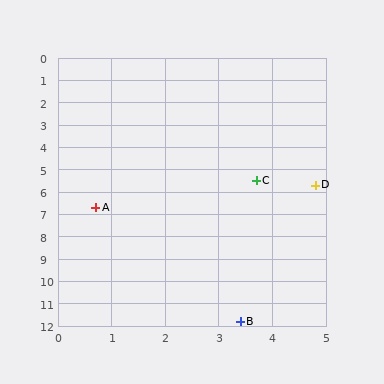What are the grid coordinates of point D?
Point D is at approximately (4.8, 5.7).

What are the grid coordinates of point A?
Point A is at approximately (0.7, 6.7).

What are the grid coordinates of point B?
Point B is at approximately (3.4, 11.8).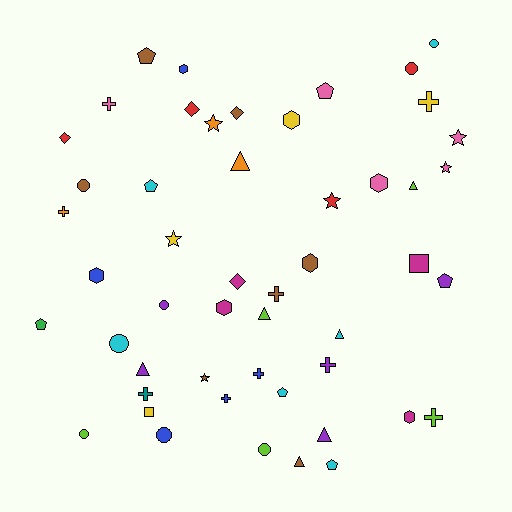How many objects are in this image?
There are 50 objects.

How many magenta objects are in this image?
There are 4 magenta objects.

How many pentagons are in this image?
There are 7 pentagons.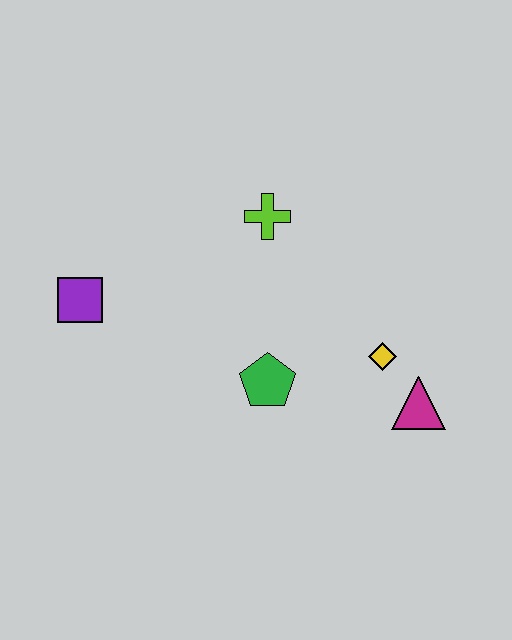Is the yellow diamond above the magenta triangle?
Yes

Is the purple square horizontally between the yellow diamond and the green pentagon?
No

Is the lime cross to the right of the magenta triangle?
No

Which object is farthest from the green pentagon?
The purple square is farthest from the green pentagon.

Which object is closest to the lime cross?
The green pentagon is closest to the lime cross.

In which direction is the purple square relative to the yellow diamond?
The purple square is to the left of the yellow diamond.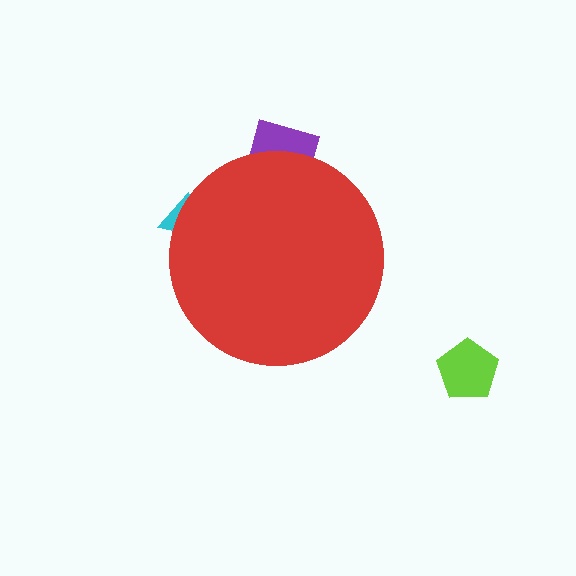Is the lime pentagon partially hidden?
No, the lime pentagon is fully visible.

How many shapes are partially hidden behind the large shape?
2 shapes are partially hidden.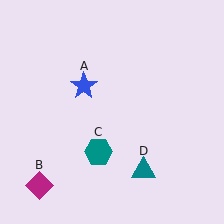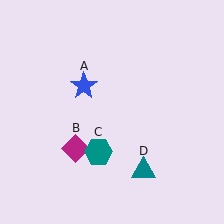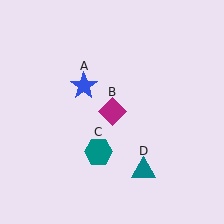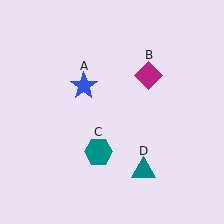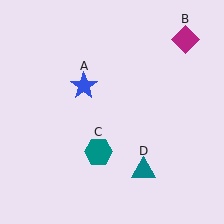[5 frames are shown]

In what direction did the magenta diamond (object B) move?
The magenta diamond (object B) moved up and to the right.